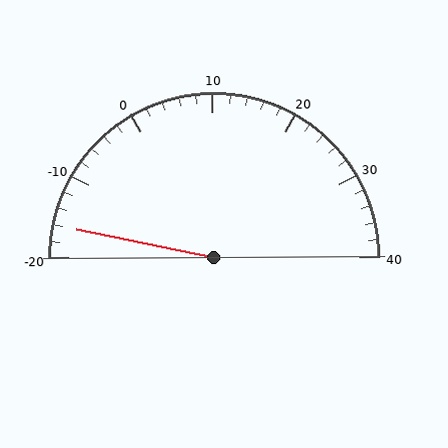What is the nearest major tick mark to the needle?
The nearest major tick mark is -20.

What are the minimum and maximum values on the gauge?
The gauge ranges from -20 to 40.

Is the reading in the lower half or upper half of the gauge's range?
The reading is in the lower half of the range (-20 to 40).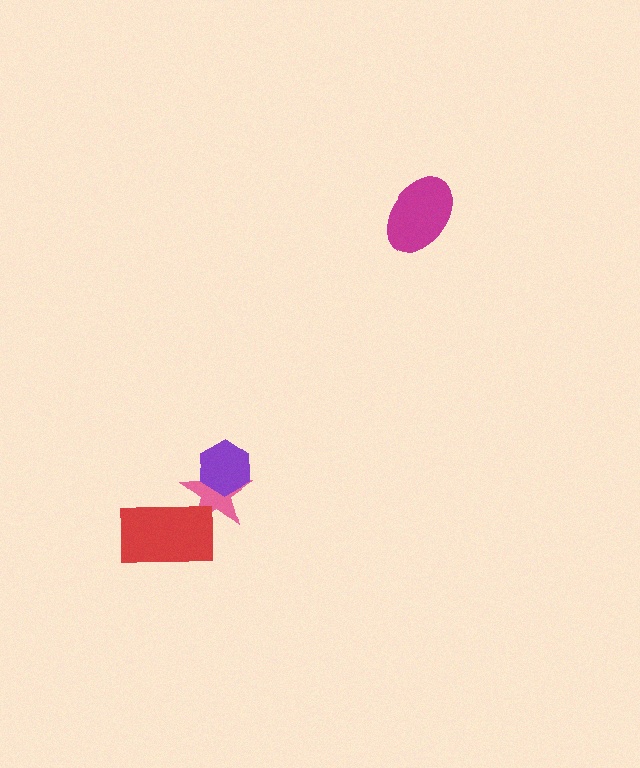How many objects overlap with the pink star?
2 objects overlap with the pink star.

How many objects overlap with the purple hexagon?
1 object overlaps with the purple hexagon.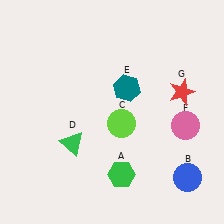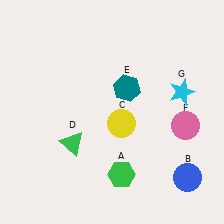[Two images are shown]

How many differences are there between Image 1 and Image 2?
There are 2 differences between the two images.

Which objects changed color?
C changed from lime to yellow. G changed from red to cyan.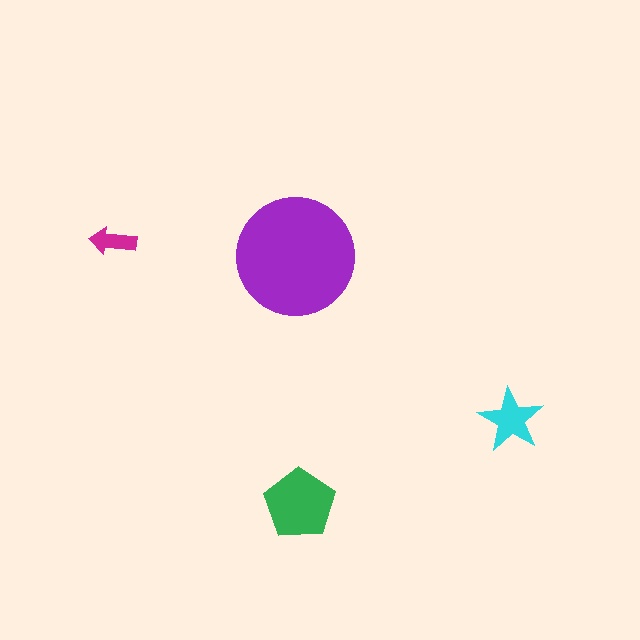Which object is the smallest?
The magenta arrow.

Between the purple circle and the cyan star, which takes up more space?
The purple circle.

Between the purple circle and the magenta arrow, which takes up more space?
The purple circle.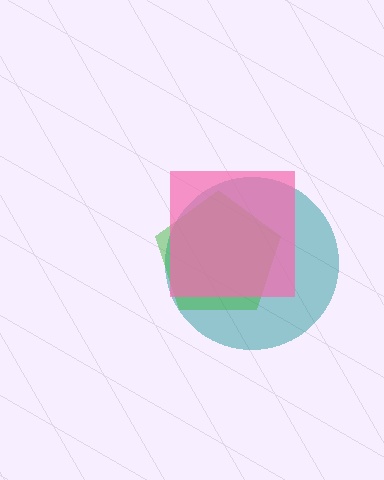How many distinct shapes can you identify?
There are 3 distinct shapes: a teal circle, a green pentagon, a pink square.